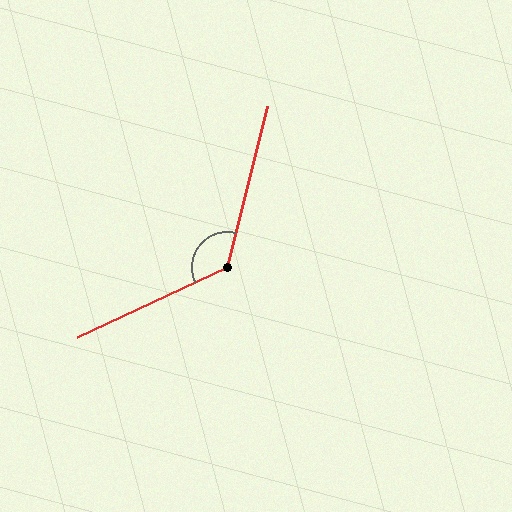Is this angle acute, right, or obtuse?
It is obtuse.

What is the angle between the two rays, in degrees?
Approximately 129 degrees.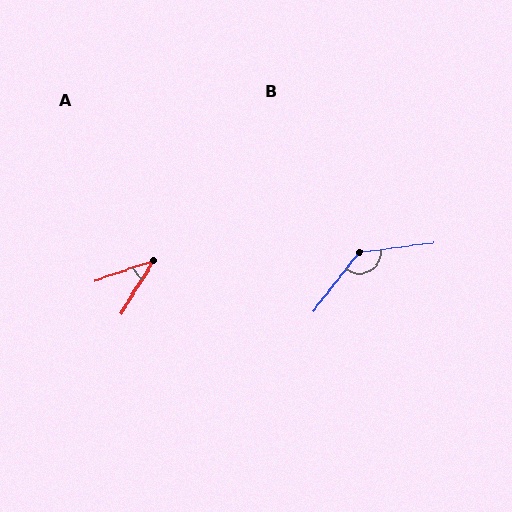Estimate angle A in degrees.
Approximately 39 degrees.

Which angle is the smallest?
A, at approximately 39 degrees.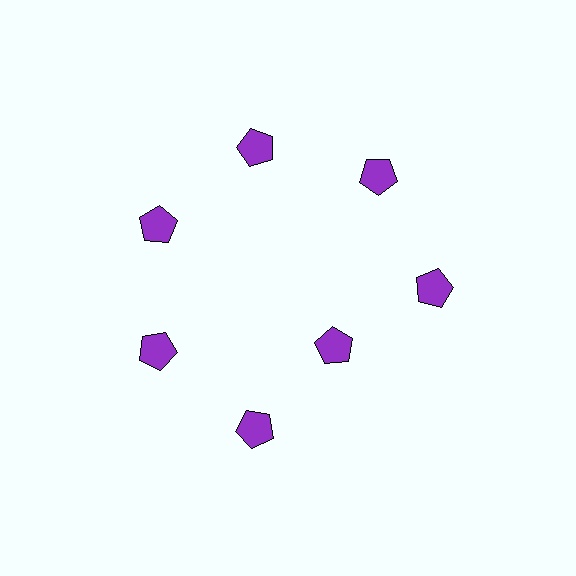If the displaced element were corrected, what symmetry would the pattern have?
It would have 7-fold rotational symmetry — the pattern would map onto itself every 51 degrees.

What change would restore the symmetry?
The symmetry would be restored by moving it outward, back onto the ring so that all 7 pentagons sit at equal angles and equal distance from the center.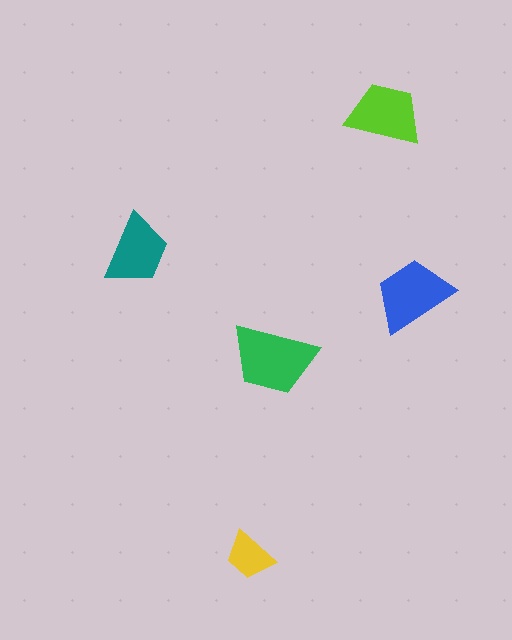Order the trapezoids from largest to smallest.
the green one, the blue one, the lime one, the teal one, the yellow one.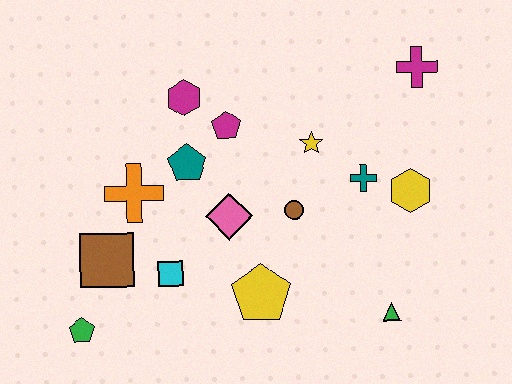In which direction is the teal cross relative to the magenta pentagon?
The teal cross is to the right of the magenta pentagon.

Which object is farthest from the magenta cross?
The green pentagon is farthest from the magenta cross.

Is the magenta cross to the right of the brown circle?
Yes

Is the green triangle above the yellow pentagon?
No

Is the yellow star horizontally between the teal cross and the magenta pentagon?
Yes